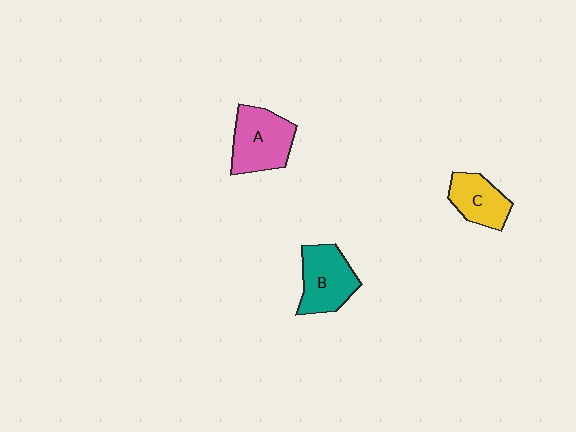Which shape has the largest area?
Shape A (pink).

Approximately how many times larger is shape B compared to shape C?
Approximately 1.3 times.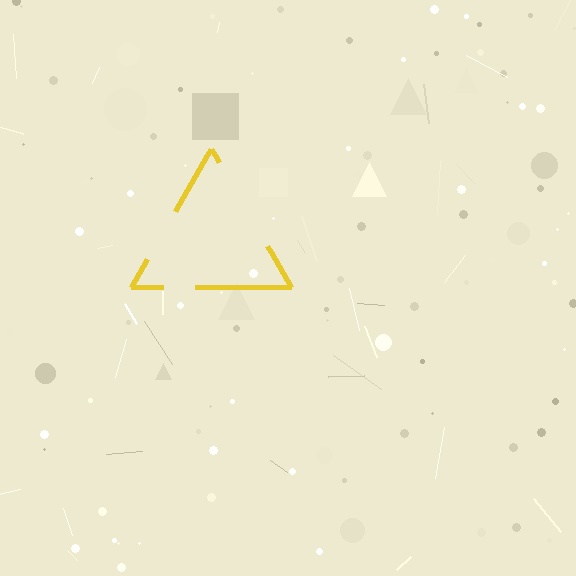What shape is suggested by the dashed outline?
The dashed outline suggests a triangle.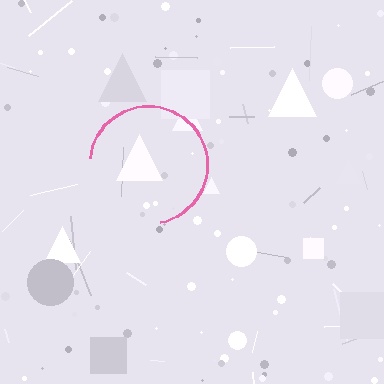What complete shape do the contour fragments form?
The contour fragments form a circle.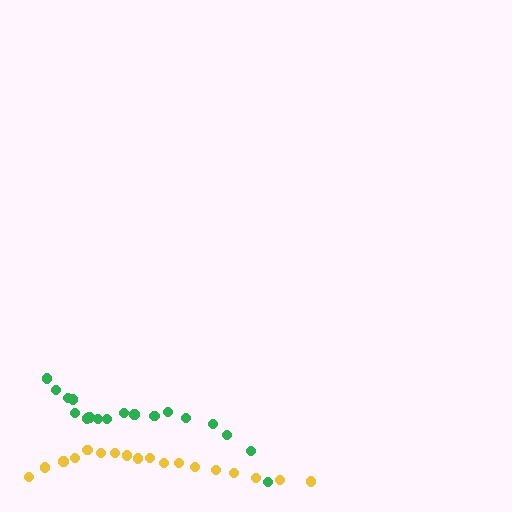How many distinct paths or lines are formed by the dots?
There are 2 distinct paths.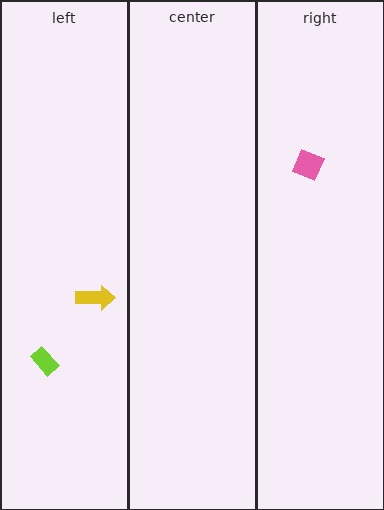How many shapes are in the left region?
2.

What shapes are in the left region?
The yellow arrow, the lime rectangle.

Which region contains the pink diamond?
The right region.